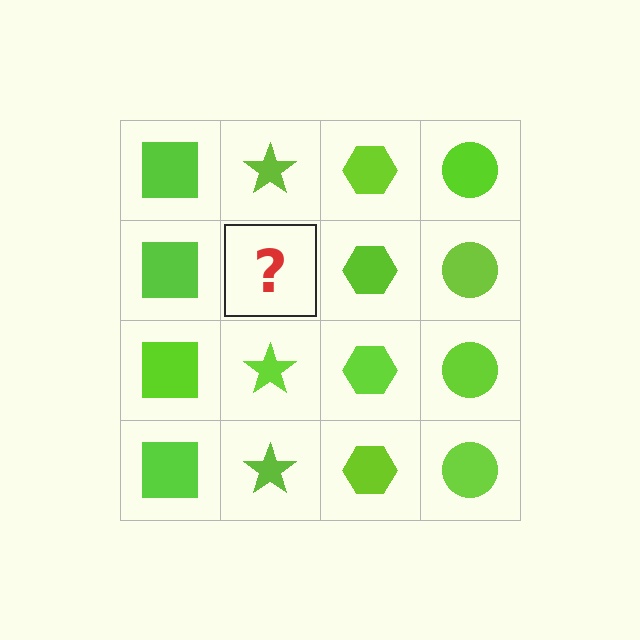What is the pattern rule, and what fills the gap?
The rule is that each column has a consistent shape. The gap should be filled with a lime star.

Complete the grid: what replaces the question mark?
The question mark should be replaced with a lime star.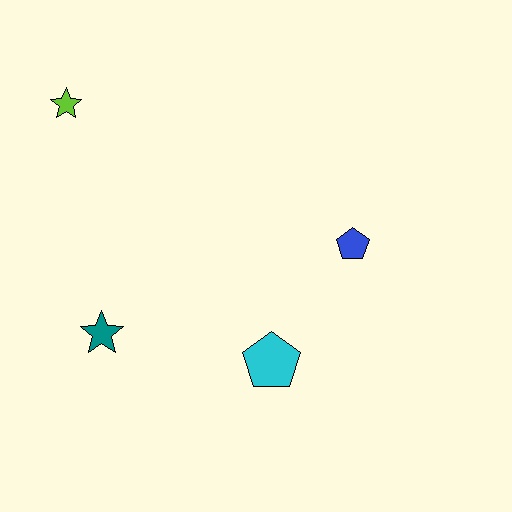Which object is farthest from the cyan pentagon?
The lime star is farthest from the cyan pentagon.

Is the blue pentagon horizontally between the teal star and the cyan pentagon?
No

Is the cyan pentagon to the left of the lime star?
No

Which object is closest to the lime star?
The teal star is closest to the lime star.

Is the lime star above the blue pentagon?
Yes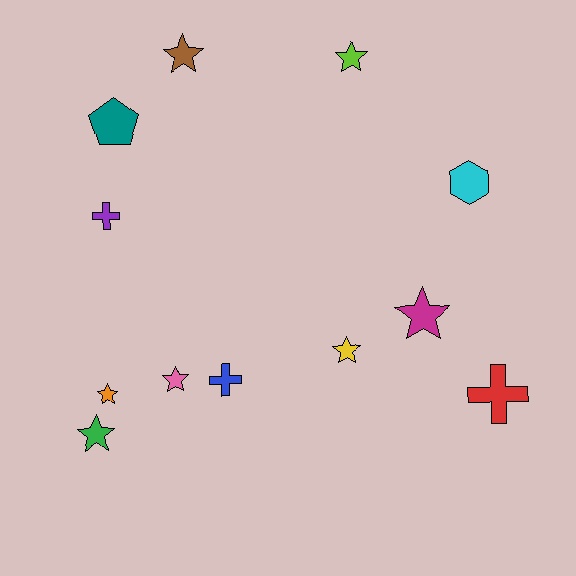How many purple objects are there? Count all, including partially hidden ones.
There is 1 purple object.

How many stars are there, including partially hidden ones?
There are 7 stars.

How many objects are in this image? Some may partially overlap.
There are 12 objects.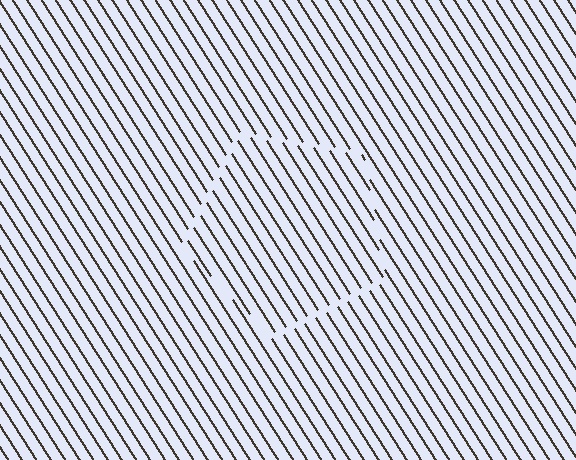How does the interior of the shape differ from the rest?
The interior of the shape contains the same grating, shifted by half a period — the contour is defined by the phase discontinuity where line-ends from the inner and outer gratings abut.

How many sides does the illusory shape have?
5 sides — the line-ends trace a pentagon.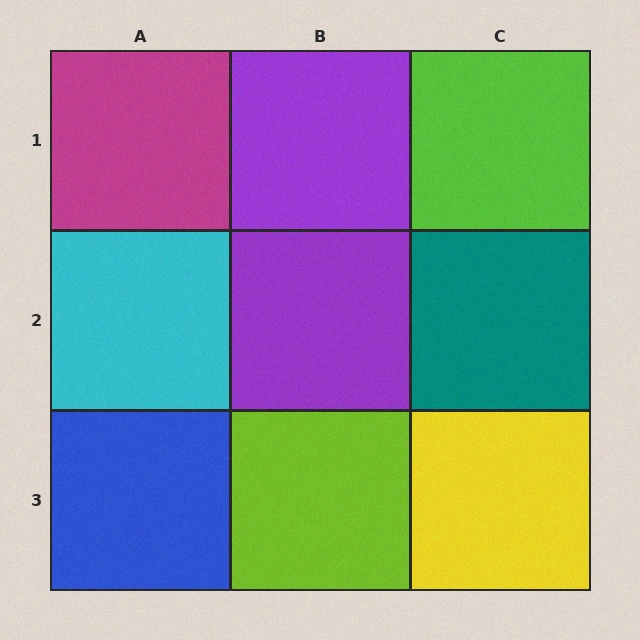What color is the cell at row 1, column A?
Magenta.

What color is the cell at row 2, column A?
Cyan.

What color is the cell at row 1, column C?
Lime.